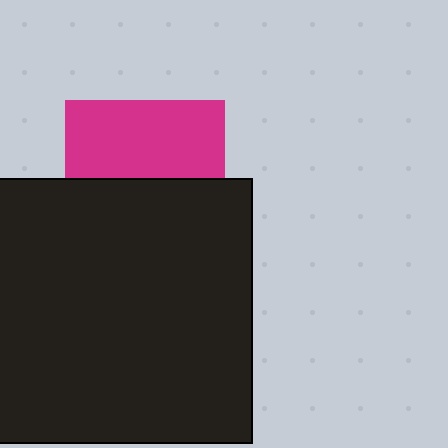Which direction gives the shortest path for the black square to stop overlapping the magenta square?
Moving down gives the shortest separation.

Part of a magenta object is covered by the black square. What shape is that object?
It is a square.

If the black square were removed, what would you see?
You would see the complete magenta square.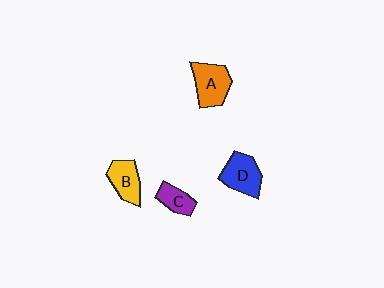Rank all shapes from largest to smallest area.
From largest to smallest: A (orange), D (blue), B (yellow), C (purple).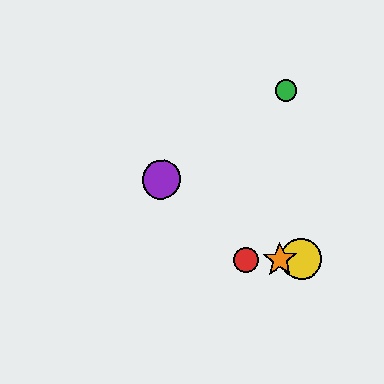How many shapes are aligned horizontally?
4 shapes (the red circle, the blue circle, the yellow circle, the orange star) are aligned horizontally.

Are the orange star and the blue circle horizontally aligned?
Yes, both are at y≈260.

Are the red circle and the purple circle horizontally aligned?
No, the red circle is at y≈260 and the purple circle is at y≈180.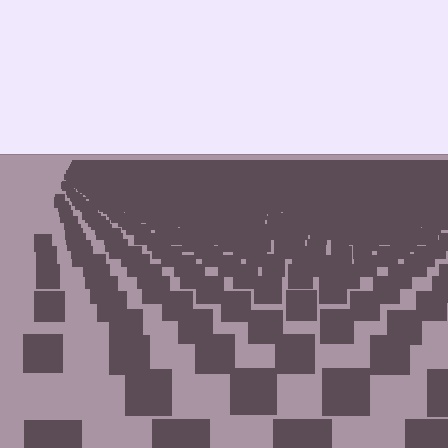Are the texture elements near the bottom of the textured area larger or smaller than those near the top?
Larger. Near the bottom, elements are closer to the viewer and appear at a bigger on-screen size.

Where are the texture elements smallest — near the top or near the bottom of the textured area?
Near the top.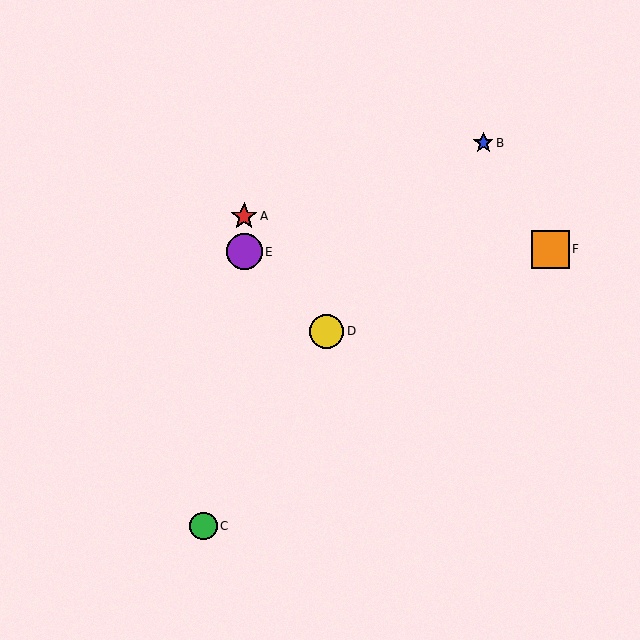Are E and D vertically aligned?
No, E is at x≈244 and D is at x≈327.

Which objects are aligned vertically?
Objects A, E are aligned vertically.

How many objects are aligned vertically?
2 objects (A, E) are aligned vertically.